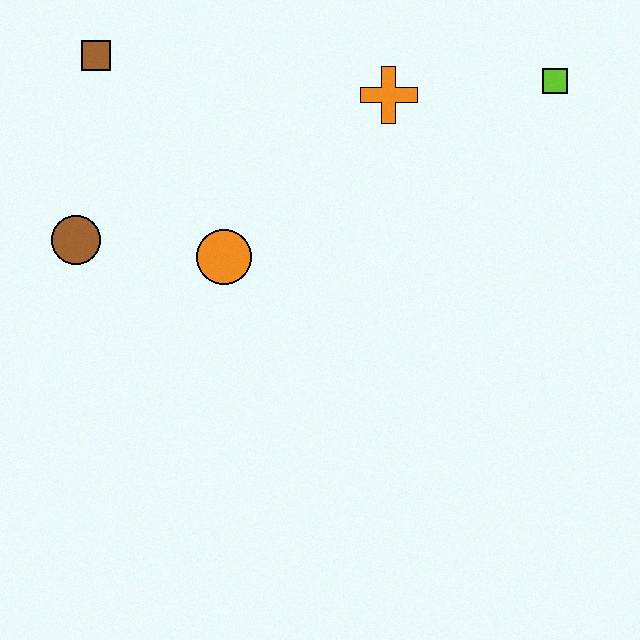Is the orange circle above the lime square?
No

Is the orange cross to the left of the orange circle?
No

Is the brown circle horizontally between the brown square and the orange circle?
No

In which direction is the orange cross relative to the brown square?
The orange cross is to the right of the brown square.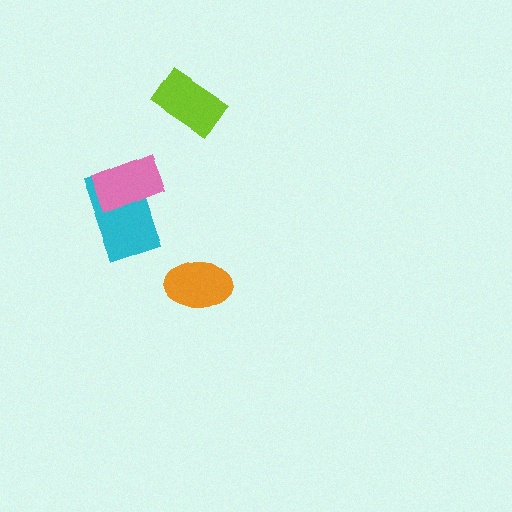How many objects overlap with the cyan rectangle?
1 object overlaps with the cyan rectangle.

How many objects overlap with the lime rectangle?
0 objects overlap with the lime rectangle.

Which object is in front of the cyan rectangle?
The pink rectangle is in front of the cyan rectangle.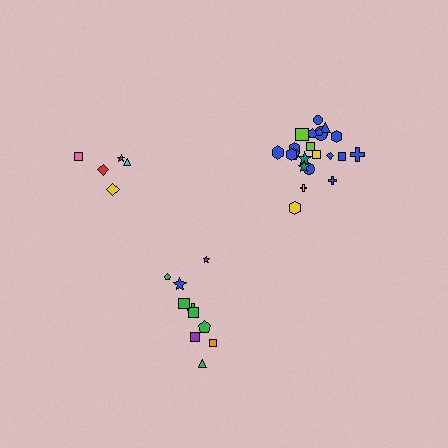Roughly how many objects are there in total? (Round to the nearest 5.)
Roughly 35 objects in total.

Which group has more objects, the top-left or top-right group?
The top-right group.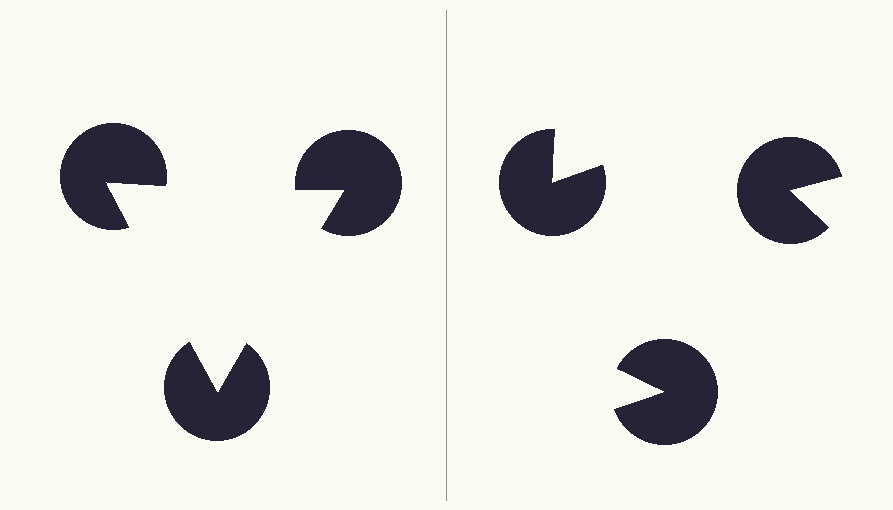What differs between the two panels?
The pac-man discs are positioned identically on both sides; only the wedge orientations differ. On the left they align to a triangle; on the right they are misaligned.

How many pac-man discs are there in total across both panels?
6 — 3 on each side.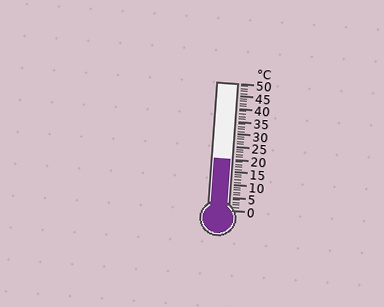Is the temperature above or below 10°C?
The temperature is above 10°C.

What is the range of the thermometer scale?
The thermometer scale ranges from 0°C to 50°C.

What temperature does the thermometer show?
The thermometer shows approximately 20°C.